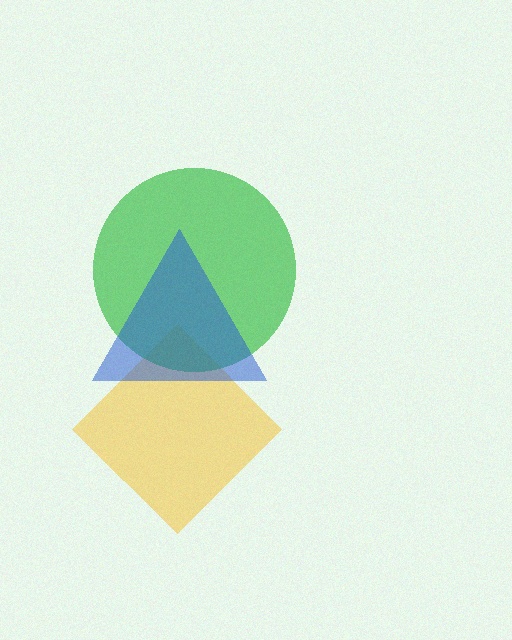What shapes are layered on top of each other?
The layered shapes are: a yellow diamond, a green circle, a blue triangle.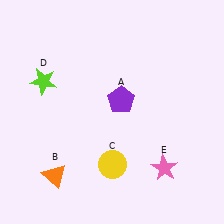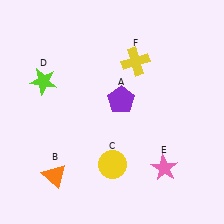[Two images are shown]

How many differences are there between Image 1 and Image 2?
There is 1 difference between the two images.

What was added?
A yellow cross (F) was added in Image 2.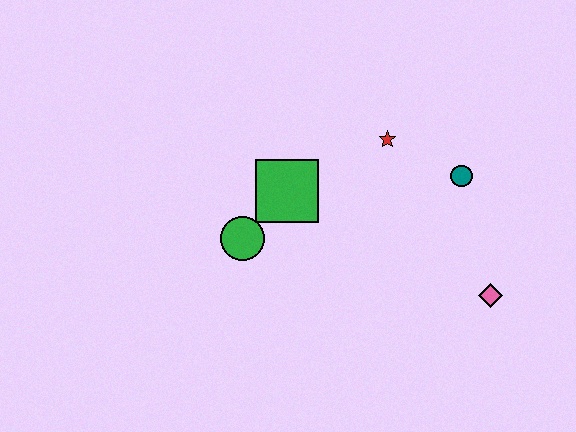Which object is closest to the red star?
The teal circle is closest to the red star.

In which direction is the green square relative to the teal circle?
The green square is to the left of the teal circle.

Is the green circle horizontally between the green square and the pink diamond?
No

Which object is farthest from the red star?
The pink diamond is farthest from the red star.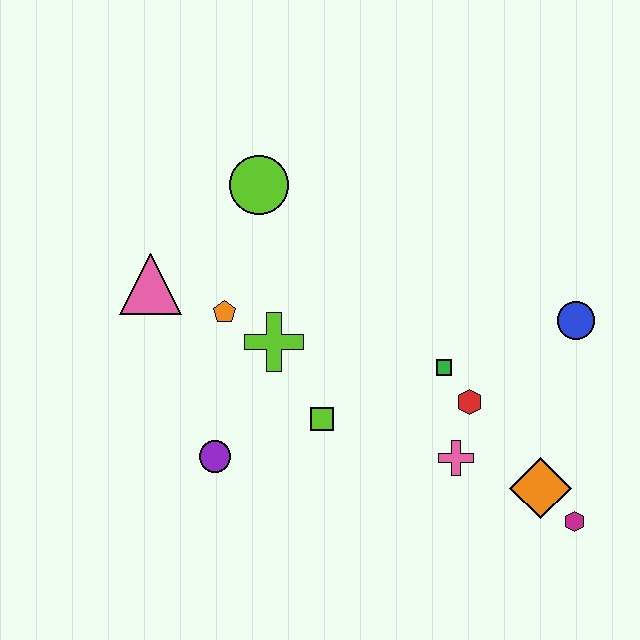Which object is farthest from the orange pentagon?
The magenta hexagon is farthest from the orange pentagon.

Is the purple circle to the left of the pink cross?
Yes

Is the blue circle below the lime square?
No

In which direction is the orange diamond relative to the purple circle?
The orange diamond is to the right of the purple circle.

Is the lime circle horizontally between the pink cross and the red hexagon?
No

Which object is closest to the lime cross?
The orange pentagon is closest to the lime cross.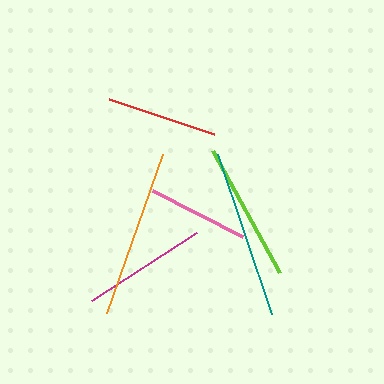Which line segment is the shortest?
The pink line is the shortest at approximately 101 pixels.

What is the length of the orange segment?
The orange segment is approximately 169 pixels long.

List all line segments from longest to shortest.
From longest to shortest: orange, teal, lime, magenta, red, pink.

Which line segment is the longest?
The orange line is the longest at approximately 169 pixels.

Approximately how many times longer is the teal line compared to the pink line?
The teal line is approximately 1.7 times the length of the pink line.